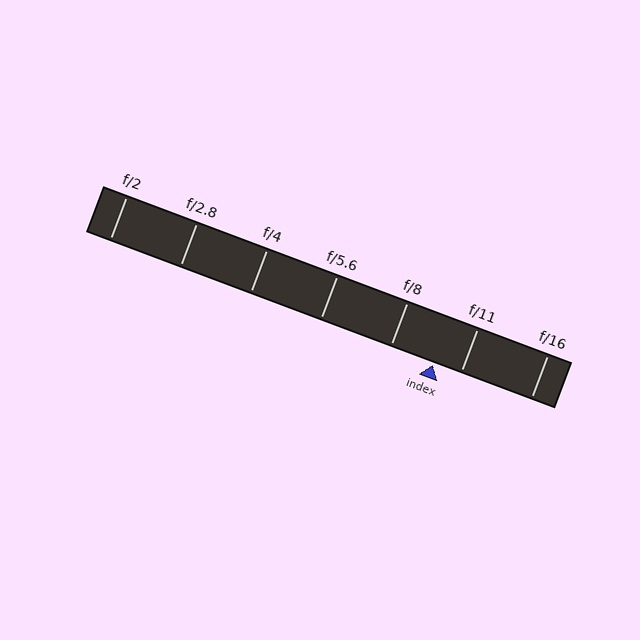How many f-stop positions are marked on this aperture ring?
There are 7 f-stop positions marked.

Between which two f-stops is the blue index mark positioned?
The index mark is between f/8 and f/11.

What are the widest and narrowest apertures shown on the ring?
The widest aperture shown is f/2 and the narrowest is f/16.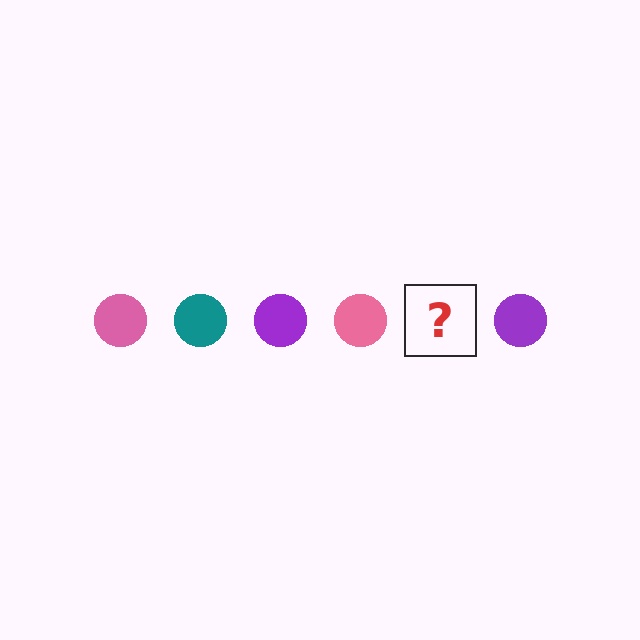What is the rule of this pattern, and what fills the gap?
The rule is that the pattern cycles through pink, teal, purple circles. The gap should be filled with a teal circle.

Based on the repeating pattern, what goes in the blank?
The blank should be a teal circle.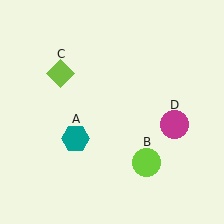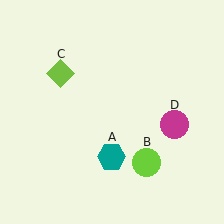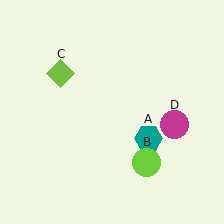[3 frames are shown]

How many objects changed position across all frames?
1 object changed position: teal hexagon (object A).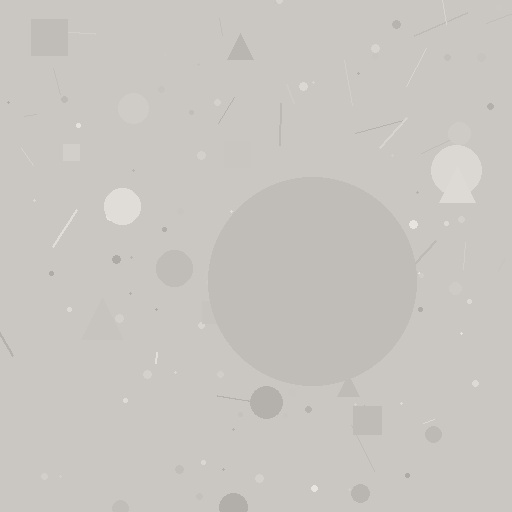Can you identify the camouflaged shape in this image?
The camouflaged shape is a circle.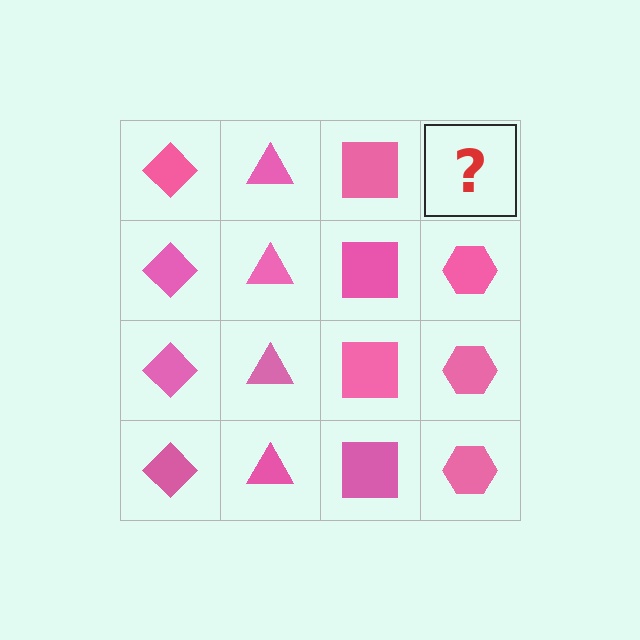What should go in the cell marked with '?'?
The missing cell should contain a pink hexagon.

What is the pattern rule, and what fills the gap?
The rule is that each column has a consistent shape. The gap should be filled with a pink hexagon.